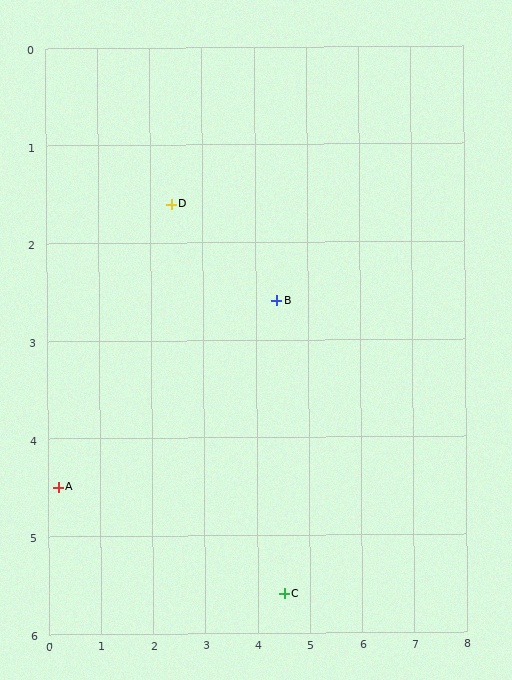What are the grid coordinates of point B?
Point B is at approximately (4.4, 2.6).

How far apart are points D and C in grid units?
Points D and C are about 4.5 grid units apart.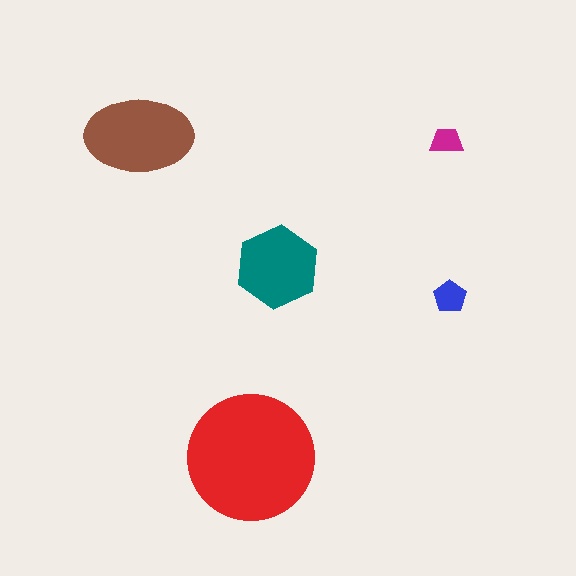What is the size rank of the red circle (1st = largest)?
1st.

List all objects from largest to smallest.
The red circle, the brown ellipse, the teal hexagon, the blue pentagon, the magenta trapezoid.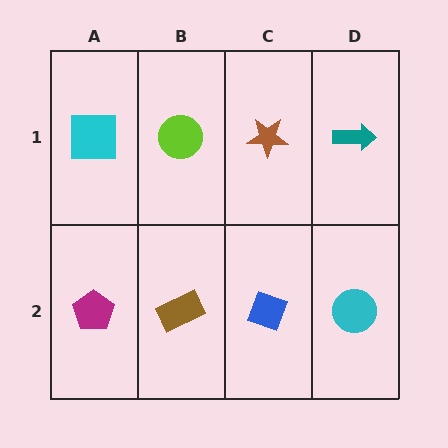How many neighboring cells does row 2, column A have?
2.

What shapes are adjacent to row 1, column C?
A blue diamond (row 2, column C), a lime circle (row 1, column B), a teal arrow (row 1, column D).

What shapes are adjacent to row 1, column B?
A brown rectangle (row 2, column B), a cyan square (row 1, column A), a brown star (row 1, column C).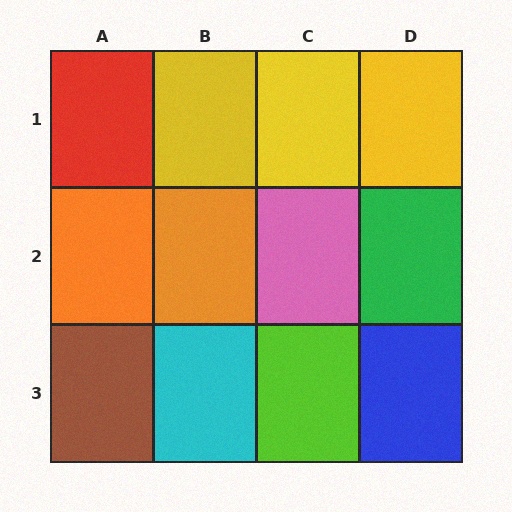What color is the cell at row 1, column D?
Yellow.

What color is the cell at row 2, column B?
Orange.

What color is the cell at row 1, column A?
Red.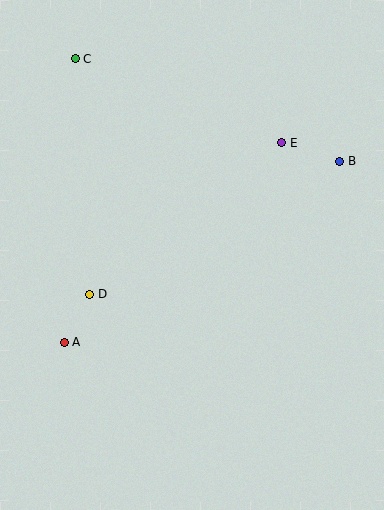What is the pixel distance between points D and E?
The distance between D and E is 245 pixels.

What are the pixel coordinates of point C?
Point C is at (75, 59).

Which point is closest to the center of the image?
Point D at (90, 294) is closest to the center.